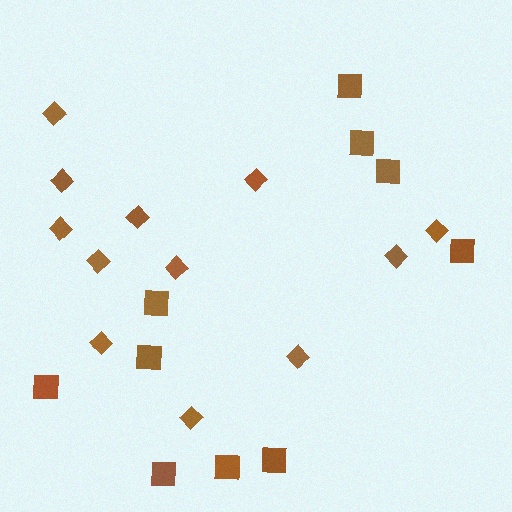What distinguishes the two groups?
There are 2 groups: one group of squares (10) and one group of diamonds (12).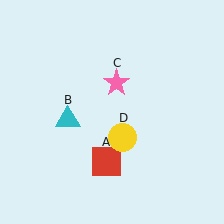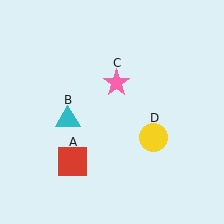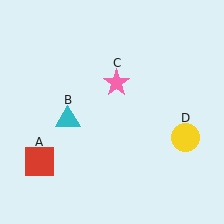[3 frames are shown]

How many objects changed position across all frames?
2 objects changed position: red square (object A), yellow circle (object D).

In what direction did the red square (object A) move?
The red square (object A) moved left.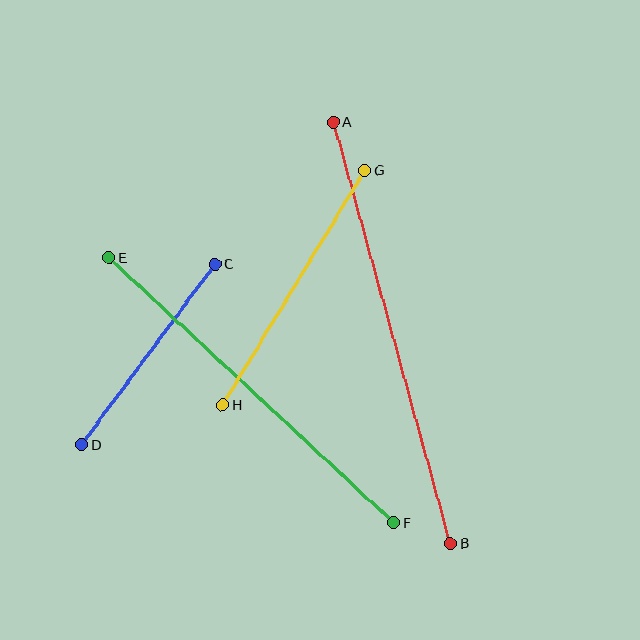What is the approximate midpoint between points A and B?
The midpoint is at approximately (392, 333) pixels.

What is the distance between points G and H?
The distance is approximately 274 pixels.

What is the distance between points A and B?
The distance is approximately 437 pixels.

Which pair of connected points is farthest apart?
Points A and B are farthest apart.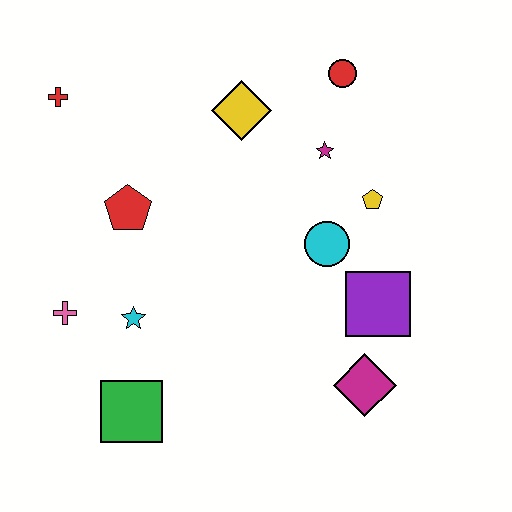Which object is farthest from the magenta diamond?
The red cross is farthest from the magenta diamond.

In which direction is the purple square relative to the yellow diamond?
The purple square is below the yellow diamond.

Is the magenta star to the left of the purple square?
Yes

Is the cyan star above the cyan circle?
No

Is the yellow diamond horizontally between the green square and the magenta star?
Yes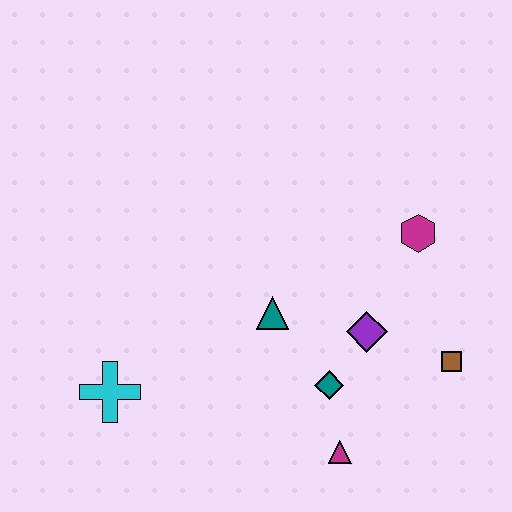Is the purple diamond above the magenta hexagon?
No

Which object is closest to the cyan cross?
The teal triangle is closest to the cyan cross.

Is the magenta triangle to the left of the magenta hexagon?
Yes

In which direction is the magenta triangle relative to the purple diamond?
The magenta triangle is below the purple diamond.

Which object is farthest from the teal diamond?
The cyan cross is farthest from the teal diamond.